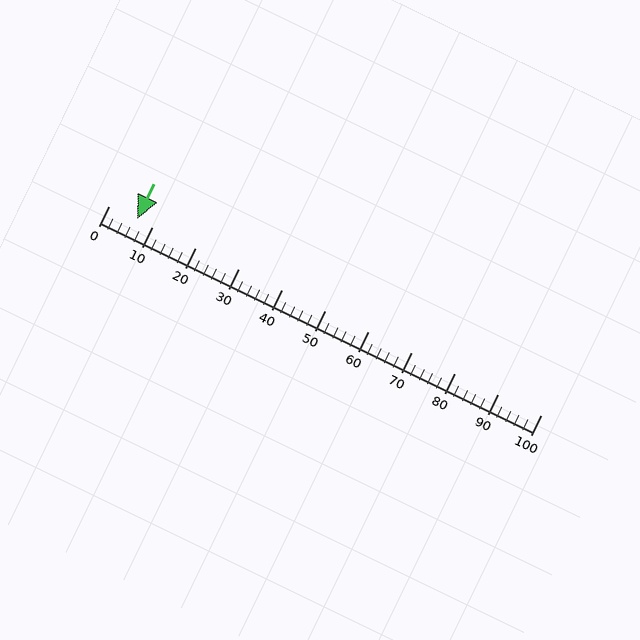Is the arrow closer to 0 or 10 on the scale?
The arrow is closer to 10.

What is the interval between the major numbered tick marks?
The major tick marks are spaced 10 units apart.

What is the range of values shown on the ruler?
The ruler shows values from 0 to 100.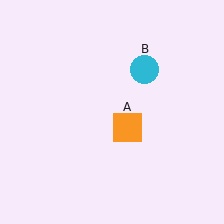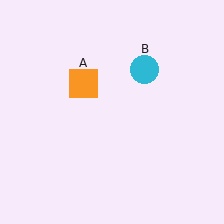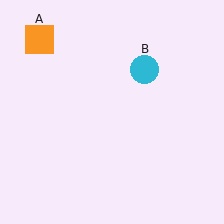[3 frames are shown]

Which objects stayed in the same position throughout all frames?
Cyan circle (object B) remained stationary.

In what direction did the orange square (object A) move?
The orange square (object A) moved up and to the left.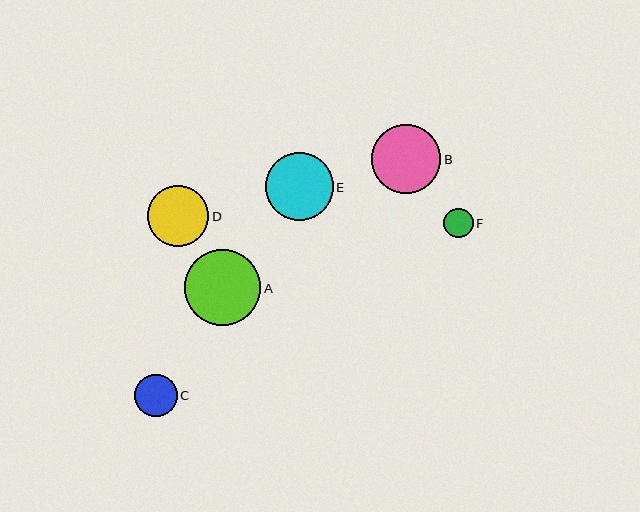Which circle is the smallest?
Circle F is the smallest with a size of approximately 30 pixels.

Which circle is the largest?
Circle A is the largest with a size of approximately 76 pixels.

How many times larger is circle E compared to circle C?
Circle E is approximately 1.6 times the size of circle C.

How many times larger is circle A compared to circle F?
Circle A is approximately 2.6 times the size of circle F.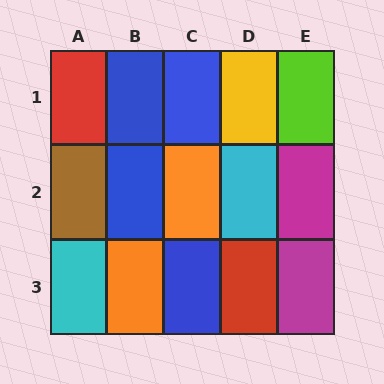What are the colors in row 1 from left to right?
Red, blue, blue, yellow, lime.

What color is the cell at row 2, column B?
Blue.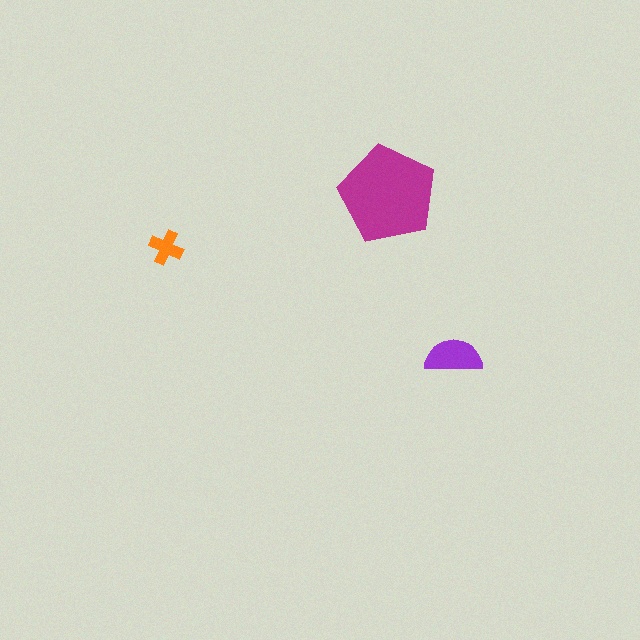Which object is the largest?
The magenta pentagon.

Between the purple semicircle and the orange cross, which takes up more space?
The purple semicircle.